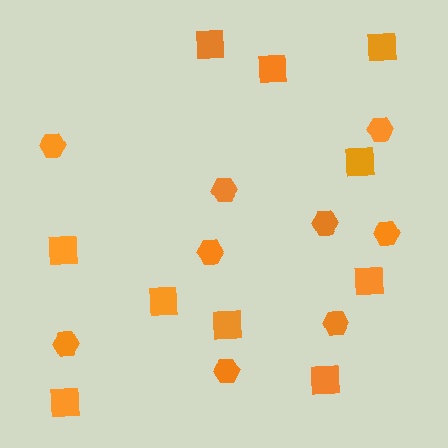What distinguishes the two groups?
There are 2 groups: one group of hexagons (9) and one group of squares (10).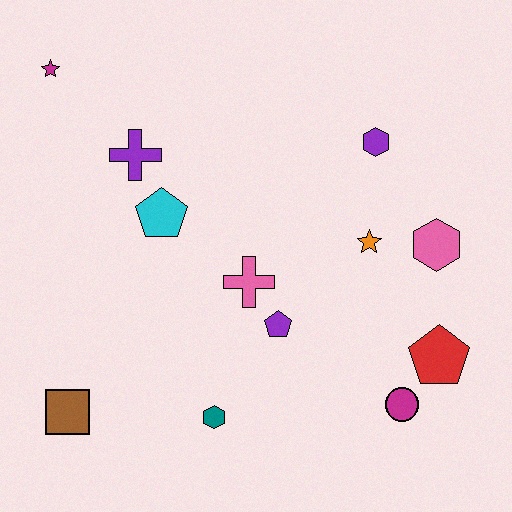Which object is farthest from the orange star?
The magenta star is farthest from the orange star.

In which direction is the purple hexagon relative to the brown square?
The purple hexagon is to the right of the brown square.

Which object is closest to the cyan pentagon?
The purple cross is closest to the cyan pentagon.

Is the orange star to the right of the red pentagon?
No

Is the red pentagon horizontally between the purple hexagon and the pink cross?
No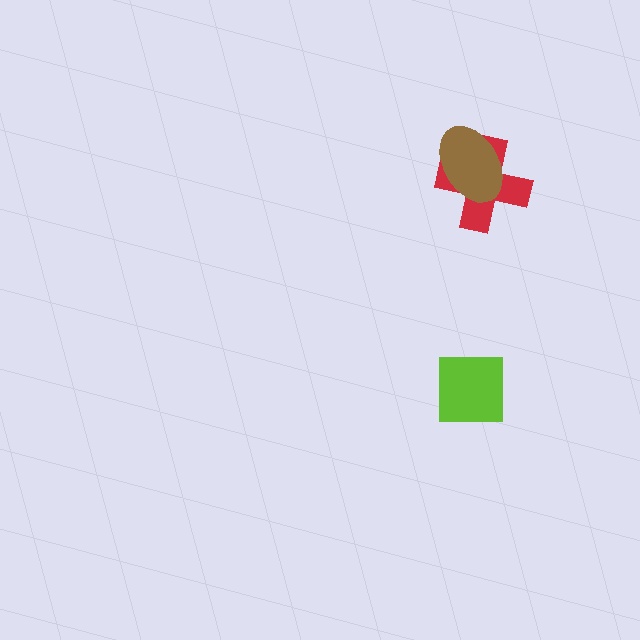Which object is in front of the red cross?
The brown ellipse is in front of the red cross.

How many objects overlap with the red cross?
1 object overlaps with the red cross.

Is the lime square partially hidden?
No, no other shape covers it.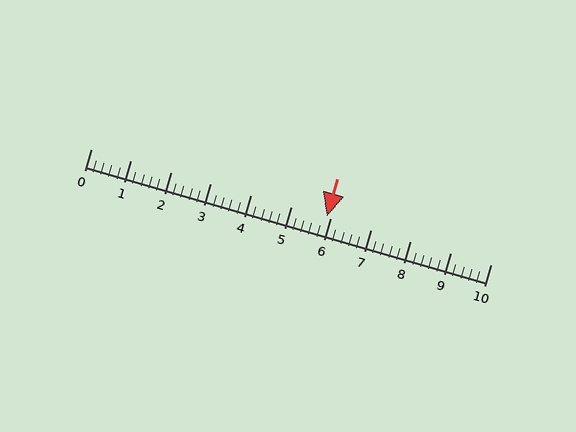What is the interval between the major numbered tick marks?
The major tick marks are spaced 1 units apart.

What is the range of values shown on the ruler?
The ruler shows values from 0 to 10.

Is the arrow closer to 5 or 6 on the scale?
The arrow is closer to 6.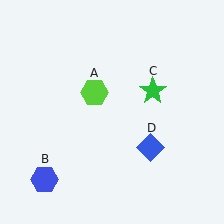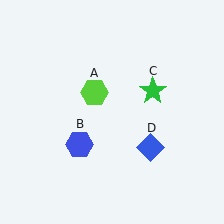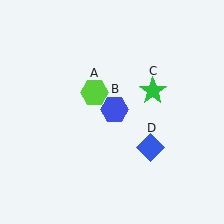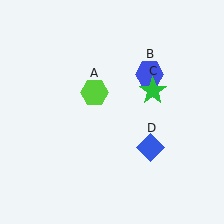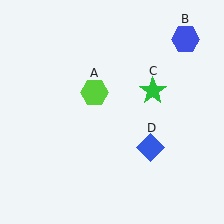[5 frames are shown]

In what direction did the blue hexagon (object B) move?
The blue hexagon (object B) moved up and to the right.